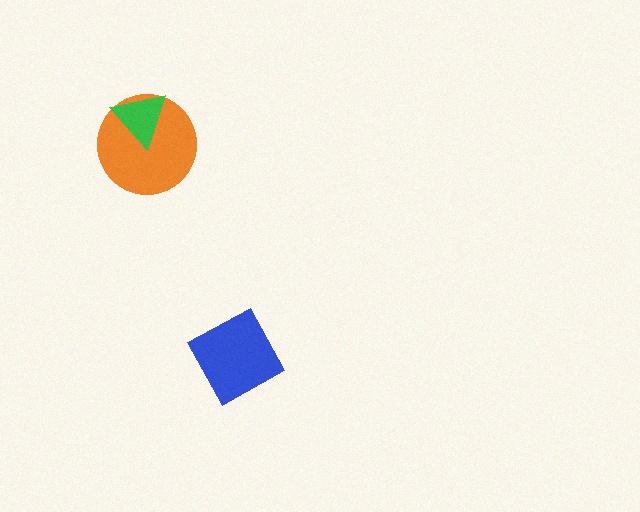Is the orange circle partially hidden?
Yes, it is partially covered by another shape.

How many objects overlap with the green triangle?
1 object overlaps with the green triangle.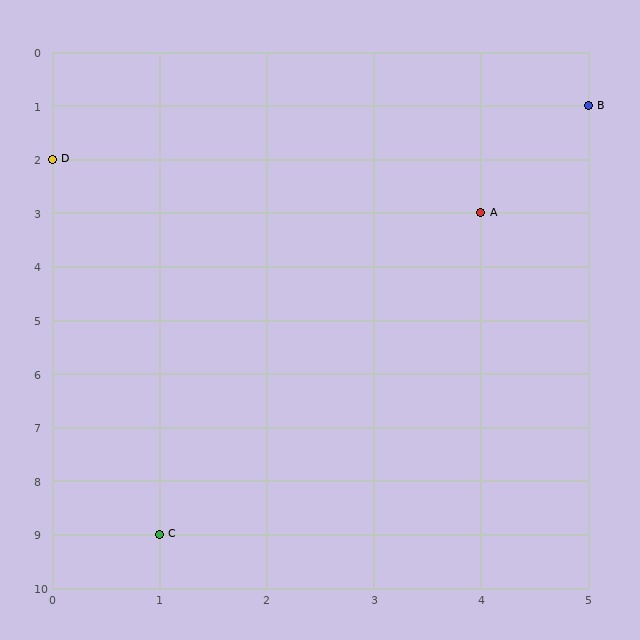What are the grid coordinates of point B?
Point B is at grid coordinates (5, 1).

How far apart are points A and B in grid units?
Points A and B are 1 column and 2 rows apart (about 2.2 grid units diagonally).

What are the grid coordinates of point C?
Point C is at grid coordinates (1, 9).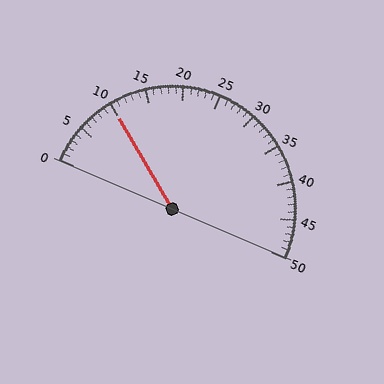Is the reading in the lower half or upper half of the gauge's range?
The reading is in the lower half of the range (0 to 50).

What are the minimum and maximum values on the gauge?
The gauge ranges from 0 to 50.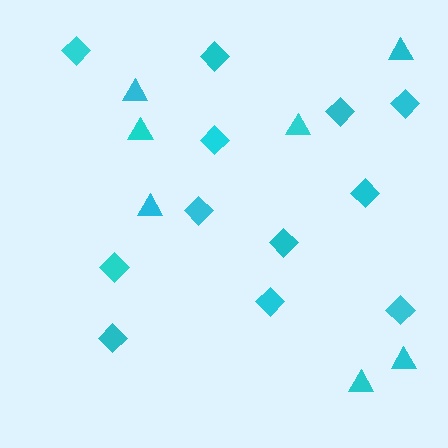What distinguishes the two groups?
There are 2 groups: one group of diamonds (12) and one group of triangles (7).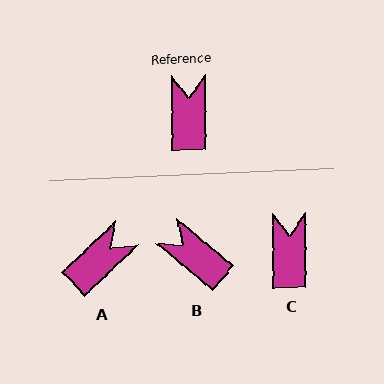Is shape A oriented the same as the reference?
No, it is off by about 47 degrees.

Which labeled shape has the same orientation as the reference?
C.